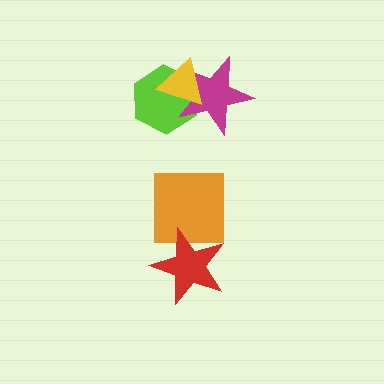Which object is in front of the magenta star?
The yellow triangle is in front of the magenta star.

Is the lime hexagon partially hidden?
Yes, it is partially covered by another shape.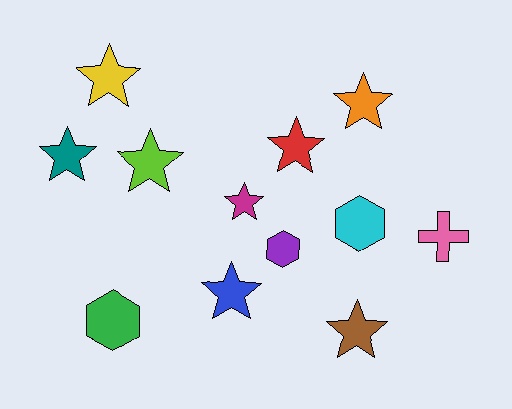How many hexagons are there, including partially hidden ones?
There are 3 hexagons.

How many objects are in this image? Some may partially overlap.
There are 12 objects.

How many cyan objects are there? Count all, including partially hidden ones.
There is 1 cyan object.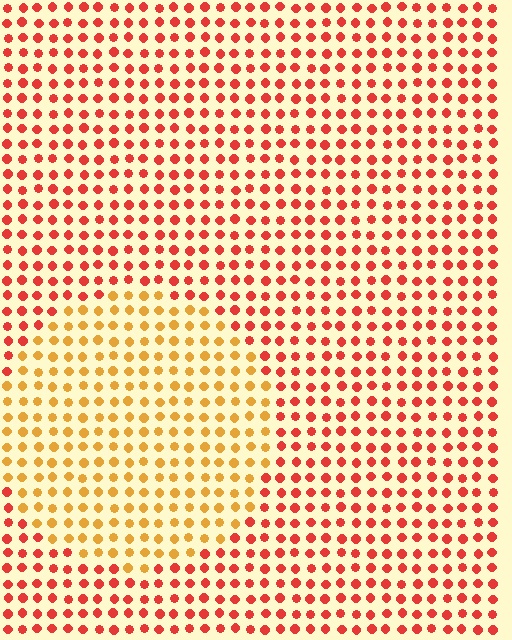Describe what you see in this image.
The image is filled with small red elements in a uniform arrangement. A circle-shaped region is visible where the elements are tinted to a slightly different hue, forming a subtle color boundary.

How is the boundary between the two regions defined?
The boundary is defined purely by a slight shift in hue (about 37 degrees). Spacing, size, and orientation are identical on both sides.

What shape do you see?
I see a circle.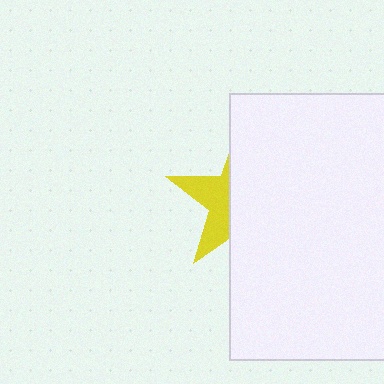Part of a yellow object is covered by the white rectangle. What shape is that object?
It is a star.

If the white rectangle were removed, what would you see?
You would see the complete yellow star.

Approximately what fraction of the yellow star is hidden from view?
Roughly 63% of the yellow star is hidden behind the white rectangle.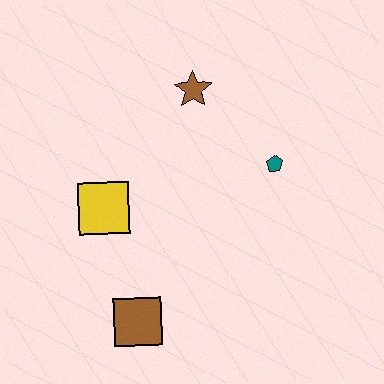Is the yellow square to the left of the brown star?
Yes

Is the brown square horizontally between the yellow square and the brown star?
Yes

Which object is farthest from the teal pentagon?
The brown square is farthest from the teal pentagon.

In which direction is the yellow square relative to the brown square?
The yellow square is above the brown square.